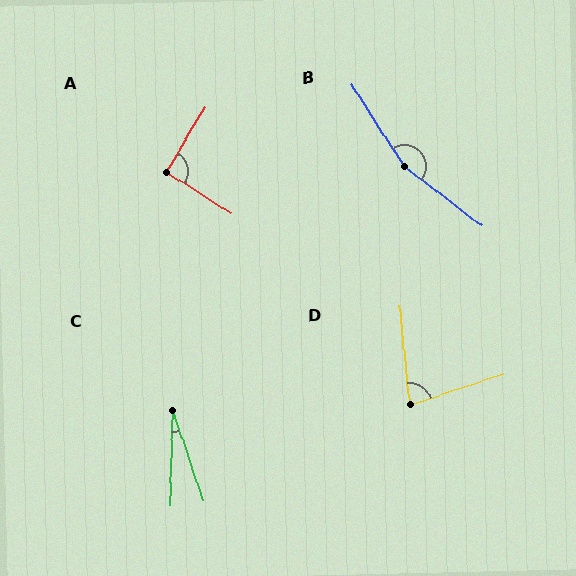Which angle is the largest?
B, at approximately 160 degrees.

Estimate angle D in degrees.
Approximately 78 degrees.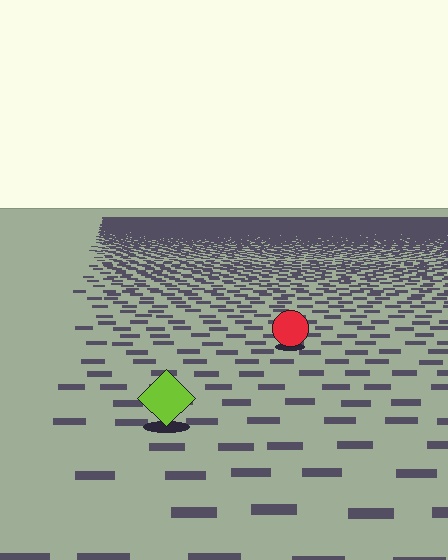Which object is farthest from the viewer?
The red circle is farthest from the viewer. It appears smaller and the ground texture around it is denser.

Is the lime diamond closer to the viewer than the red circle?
Yes. The lime diamond is closer — you can tell from the texture gradient: the ground texture is coarser near it.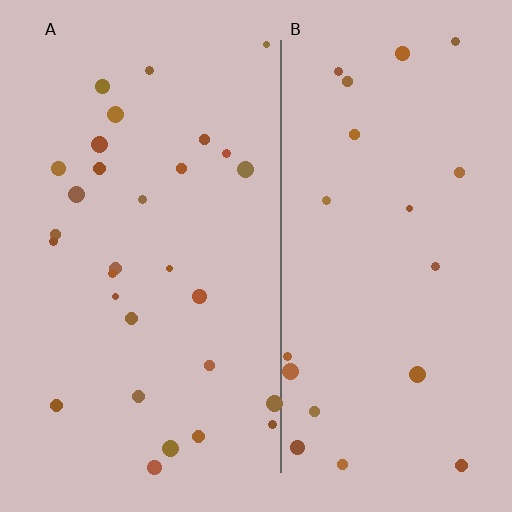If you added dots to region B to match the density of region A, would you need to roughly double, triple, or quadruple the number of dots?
Approximately double.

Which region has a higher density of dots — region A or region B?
A (the left).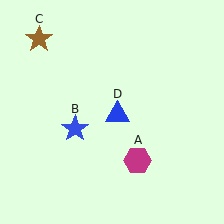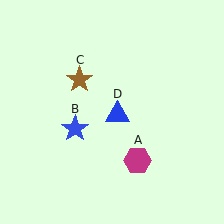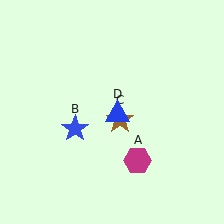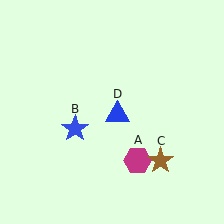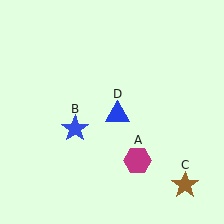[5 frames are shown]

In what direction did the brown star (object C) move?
The brown star (object C) moved down and to the right.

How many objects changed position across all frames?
1 object changed position: brown star (object C).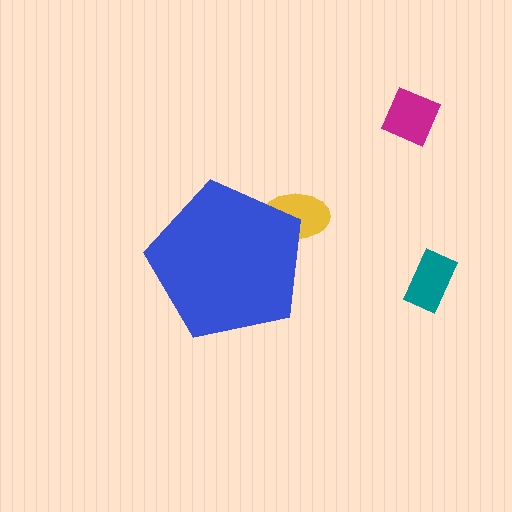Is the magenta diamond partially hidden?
No, the magenta diamond is fully visible.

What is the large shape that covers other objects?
A blue pentagon.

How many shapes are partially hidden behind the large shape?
1 shape is partially hidden.